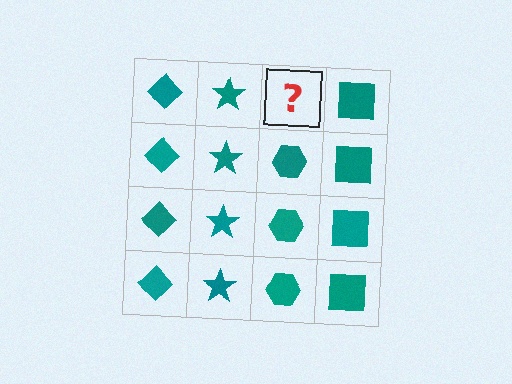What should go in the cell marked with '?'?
The missing cell should contain a teal hexagon.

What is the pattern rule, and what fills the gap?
The rule is that each column has a consistent shape. The gap should be filled with a teal hexagon.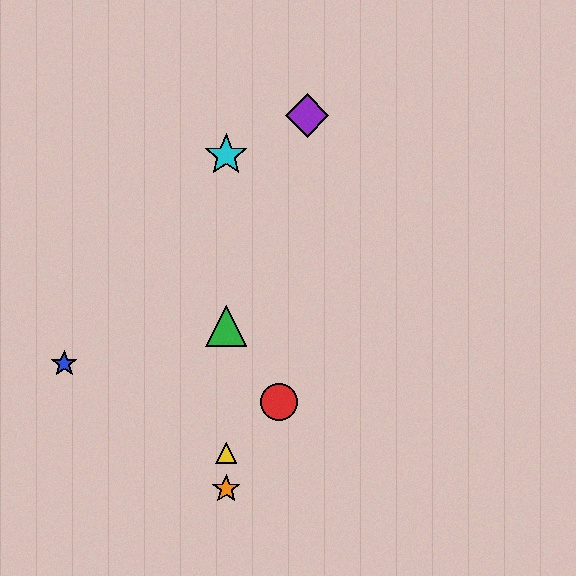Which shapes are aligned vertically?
The green triangle, the yellow triangle, the orange star, the cyan star are aligned vertically.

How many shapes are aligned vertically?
4 shapes (the green triangle, the yellow triangle, the orange star, the cyan star) are aligned vertically.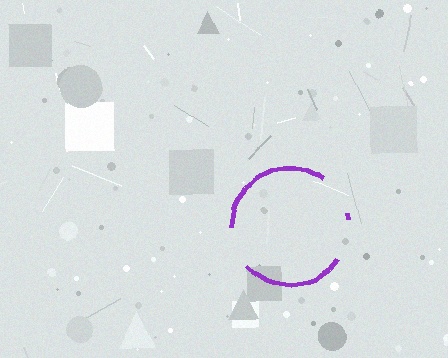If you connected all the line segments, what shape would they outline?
They would outline a circle.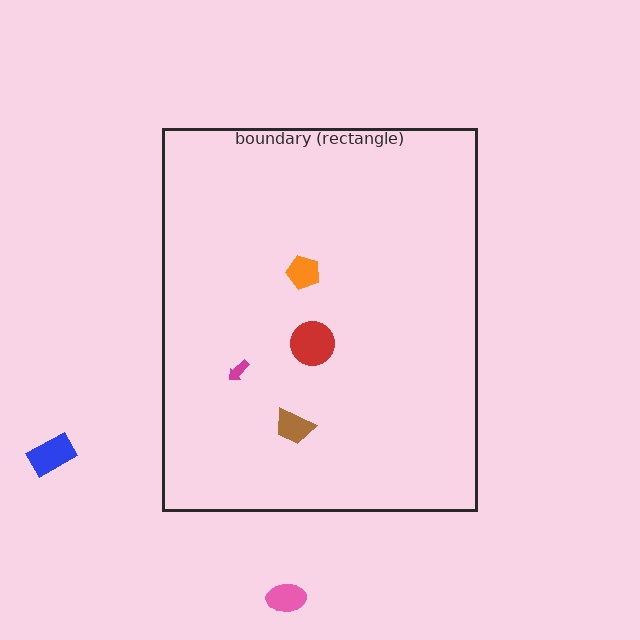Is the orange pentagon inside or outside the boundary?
Inside.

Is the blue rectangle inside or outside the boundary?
Outside.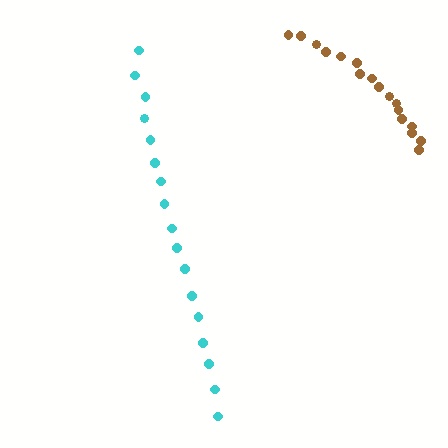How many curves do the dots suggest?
There are 2 distinct paths.